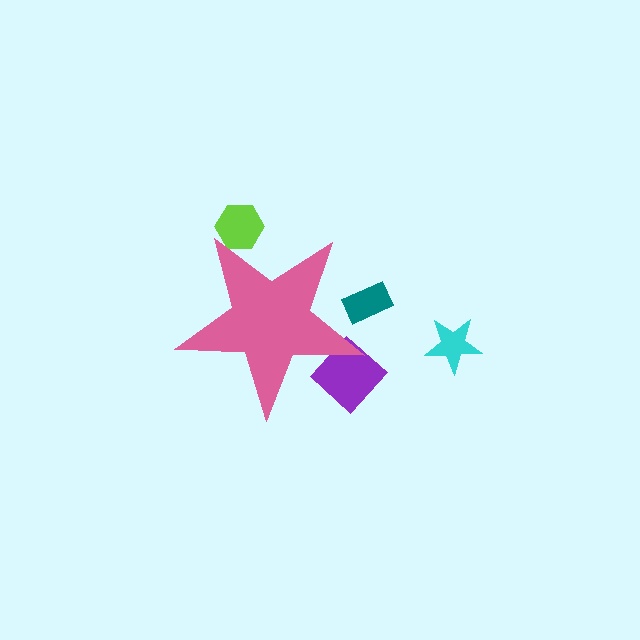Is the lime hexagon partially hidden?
Yes, the lime hexagon is partially hidden behind the pink star.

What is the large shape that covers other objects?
A pink star.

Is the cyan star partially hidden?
No, the cyan star is fully visible.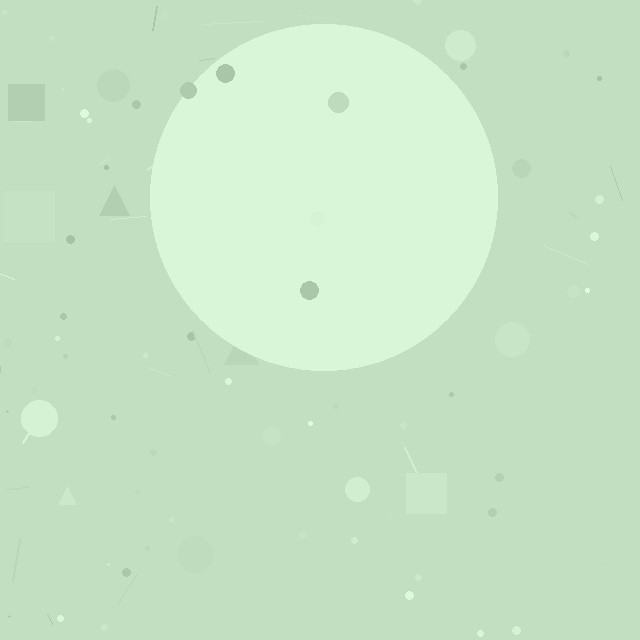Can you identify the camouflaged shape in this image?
The camouflaged shape is a circle.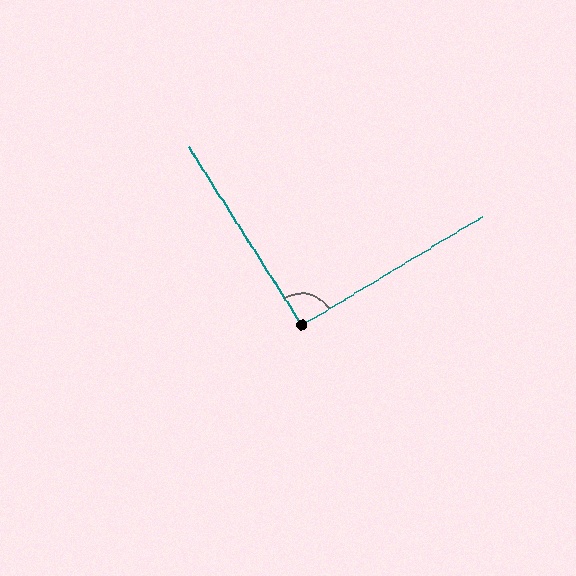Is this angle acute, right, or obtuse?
It is approximately a right angle.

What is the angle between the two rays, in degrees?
Approximately 91 degrees.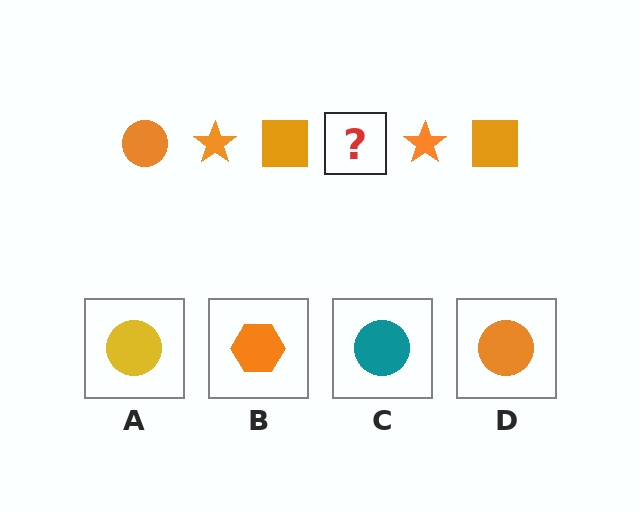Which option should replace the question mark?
Option D.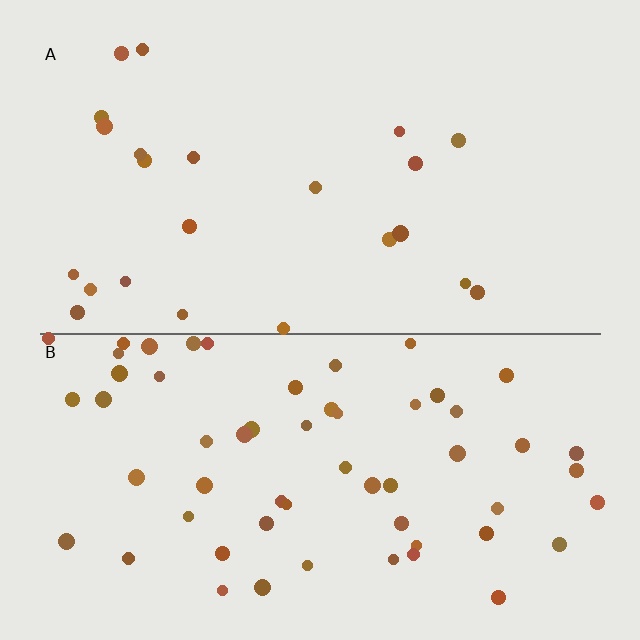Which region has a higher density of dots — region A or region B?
B (the bottom).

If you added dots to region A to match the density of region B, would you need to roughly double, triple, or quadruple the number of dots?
Approximately triple.